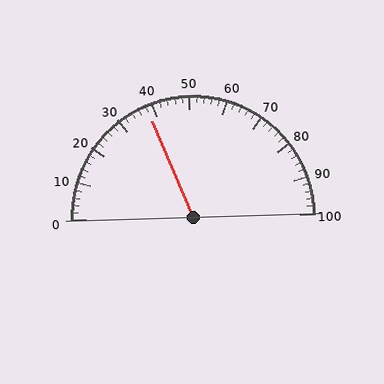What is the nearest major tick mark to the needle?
The nearest major tick mark is 40.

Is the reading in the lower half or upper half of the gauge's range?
The reading is in the lower half of the range (0 to 100).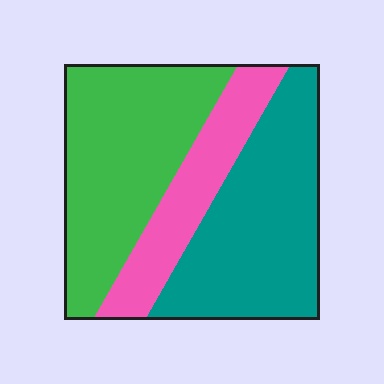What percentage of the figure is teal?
Teal takes up between a quarter and a half of the figure.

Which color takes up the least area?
Pink, at roughly 20%.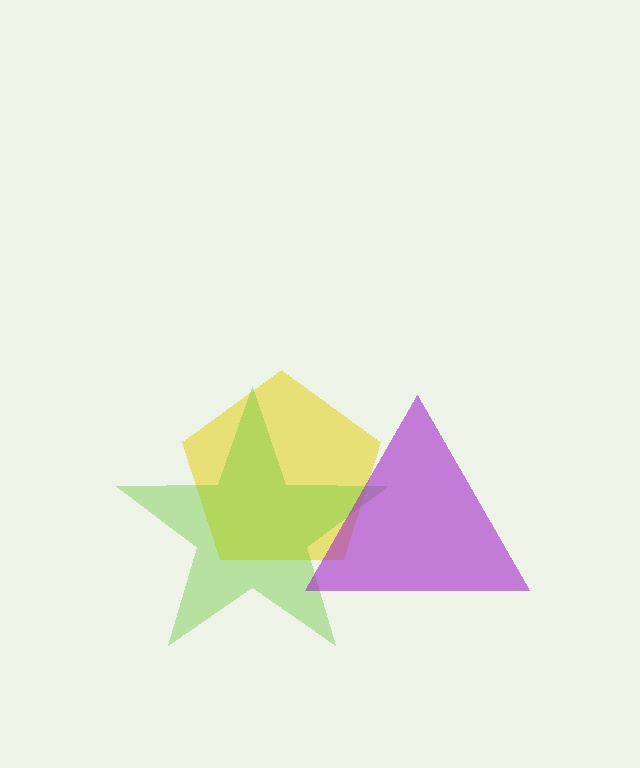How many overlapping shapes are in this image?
There are 3 overlapping shapes in the image.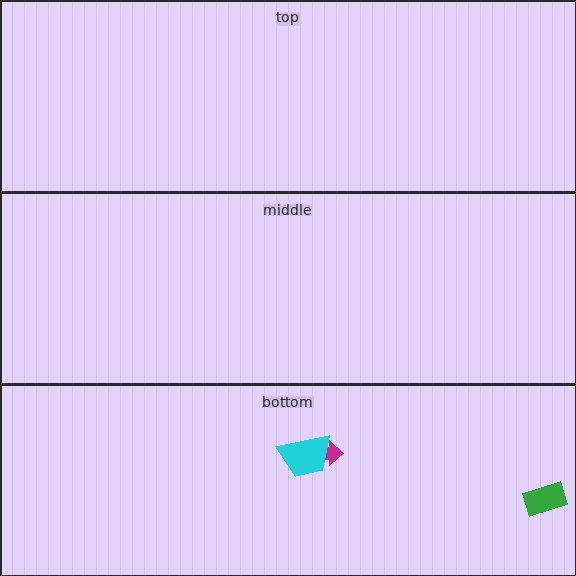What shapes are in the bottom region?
The green rectangle, the magenta arrow, the cyan trapezoid.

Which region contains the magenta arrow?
The bottom region.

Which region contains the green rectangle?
The bottom region.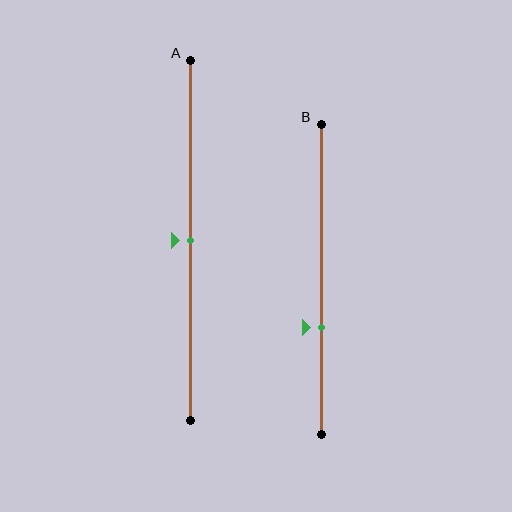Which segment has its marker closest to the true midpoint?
Segment A has its marker closest to the true midpoint.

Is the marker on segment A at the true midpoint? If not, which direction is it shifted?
Yes, the marker on segment A is at the true midpoint.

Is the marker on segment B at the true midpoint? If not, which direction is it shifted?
No, the marker on segment B is shifted downward by about 15% of the segment length.